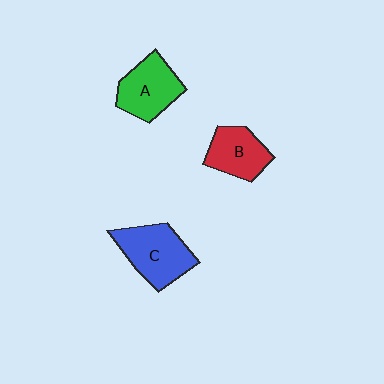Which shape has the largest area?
Shape C (blue).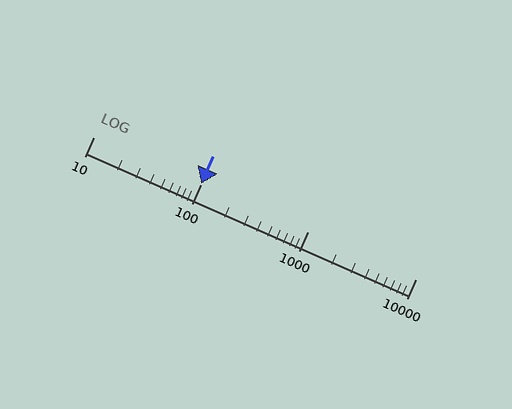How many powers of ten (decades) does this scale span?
The scale spans 3 decades, from 10 to 10000.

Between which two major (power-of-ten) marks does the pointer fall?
The pointer is between 100 and 1000.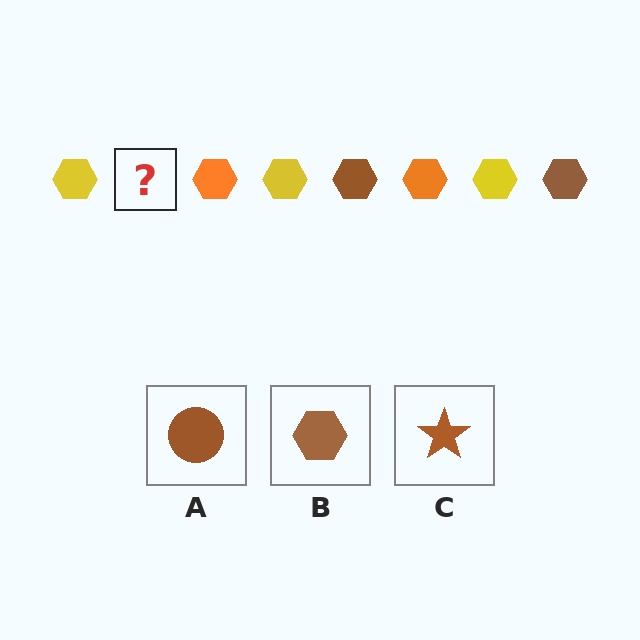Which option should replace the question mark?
Option B.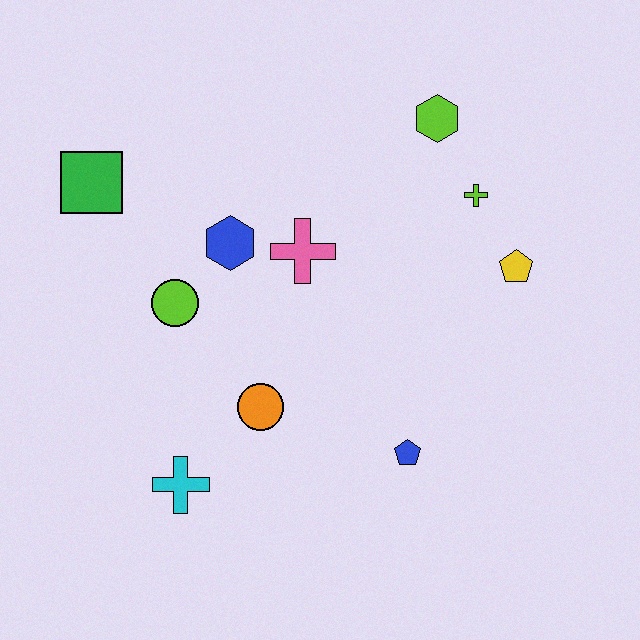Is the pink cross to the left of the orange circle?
No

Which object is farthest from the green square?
The yellow pentagon is farthest from the green square.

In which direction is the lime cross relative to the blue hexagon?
The lime cross is to the right of the blue hexagon.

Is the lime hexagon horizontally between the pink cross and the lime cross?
Yes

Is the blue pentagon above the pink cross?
No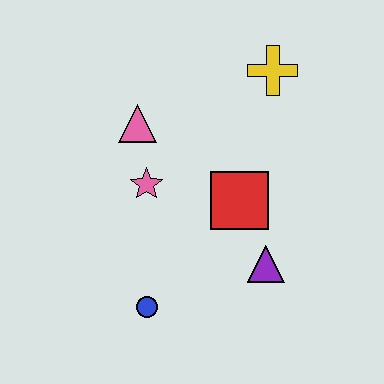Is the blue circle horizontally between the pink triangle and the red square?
Yes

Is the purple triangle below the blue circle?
No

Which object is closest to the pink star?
The pink triangle is closest to the pink star.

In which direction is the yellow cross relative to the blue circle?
The yellow cross is above the blue circle.